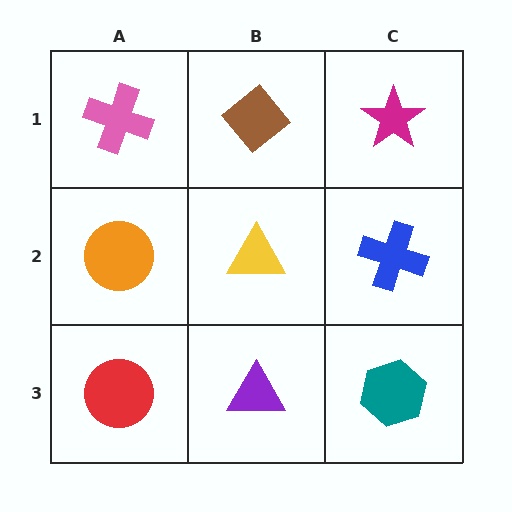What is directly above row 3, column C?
A blue cross.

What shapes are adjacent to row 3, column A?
An orange circle (row 2, column A), a purple triangle (row 3, column B).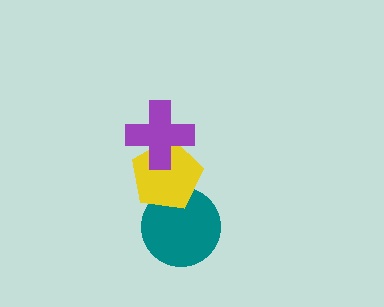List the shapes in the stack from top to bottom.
From top to bottom: the purple cross, the yellow pentagon, the teal circle.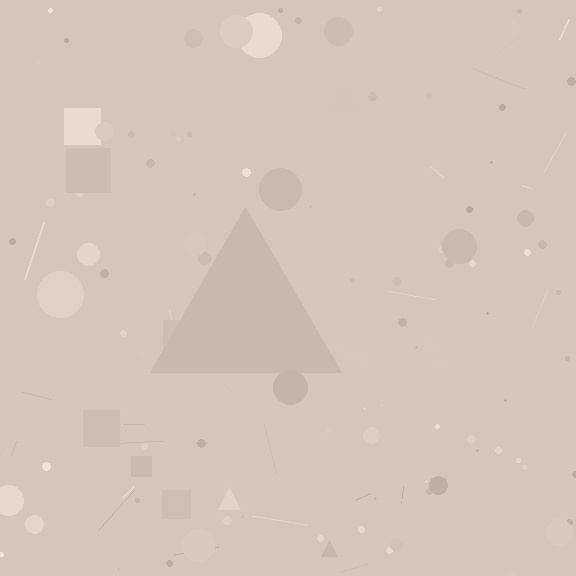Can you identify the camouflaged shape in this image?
The camouflaged shape is a triangle.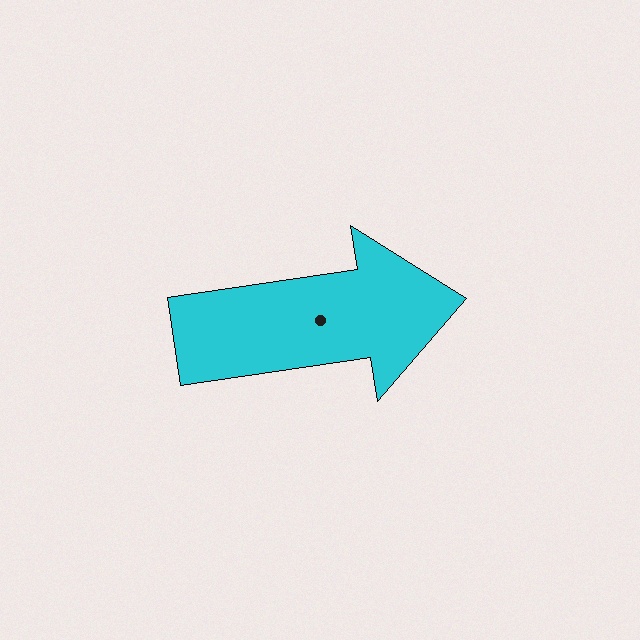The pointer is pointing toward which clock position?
Roughly 3 o'clock.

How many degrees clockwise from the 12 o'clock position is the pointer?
Approximately 81 degrees.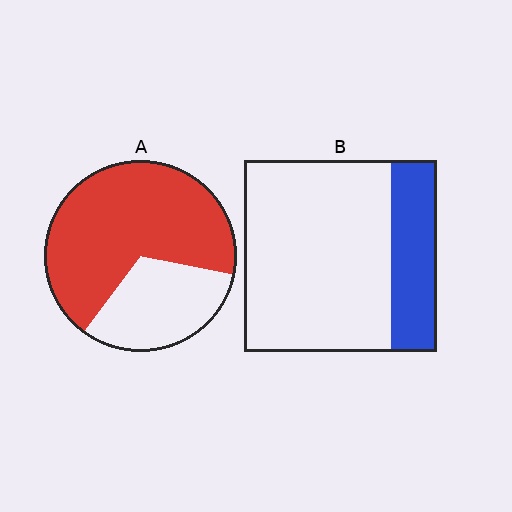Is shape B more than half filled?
No.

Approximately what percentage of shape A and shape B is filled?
A is approximately 70% and B is approximately 25%.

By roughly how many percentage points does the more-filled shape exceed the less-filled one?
By roughly 45 percentage points (A over B).